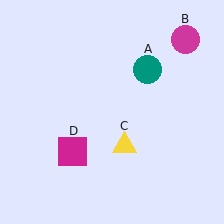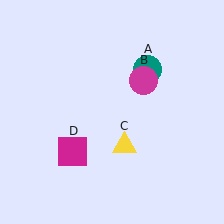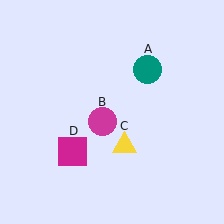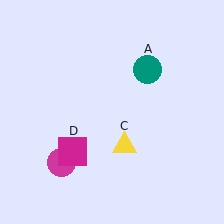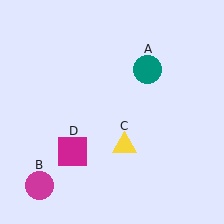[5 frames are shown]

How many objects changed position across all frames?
1 object changed position: magenta circle (object B).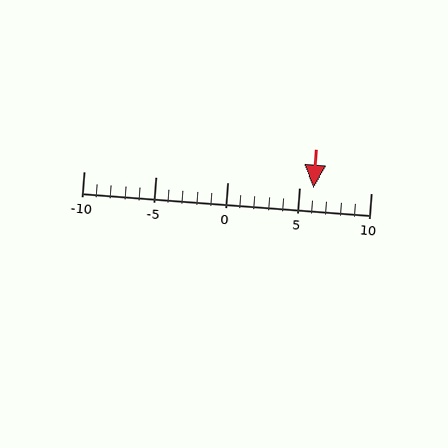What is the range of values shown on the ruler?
The ruler shows values from -10 to 10.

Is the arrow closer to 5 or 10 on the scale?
The arrow is closer to 5.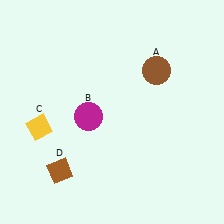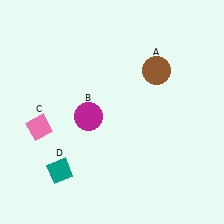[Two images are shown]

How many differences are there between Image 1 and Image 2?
There are 2 differences between the two images.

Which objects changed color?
C changed from yellow to pink. D changed from brown to teal.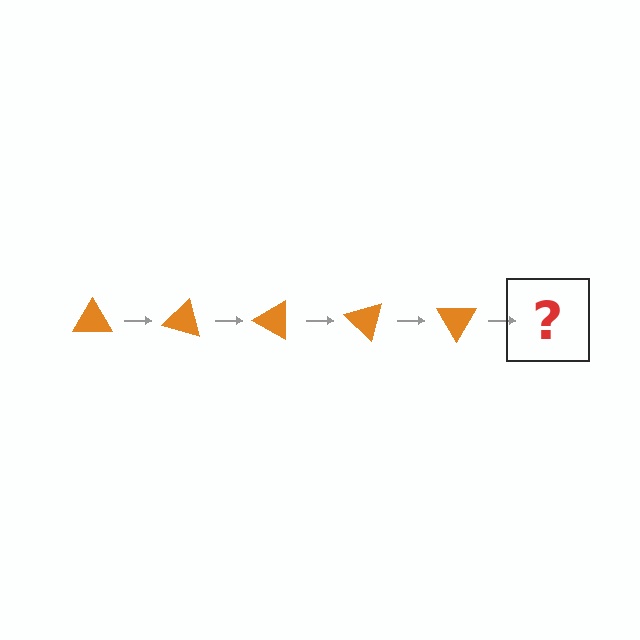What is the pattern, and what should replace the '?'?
The pattern is that the triangle rotates 15 degrees each step. The '?' should be an orange triangle rotated 75 degrees.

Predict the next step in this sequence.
The next step is an orange triangle rotated 75 degrees.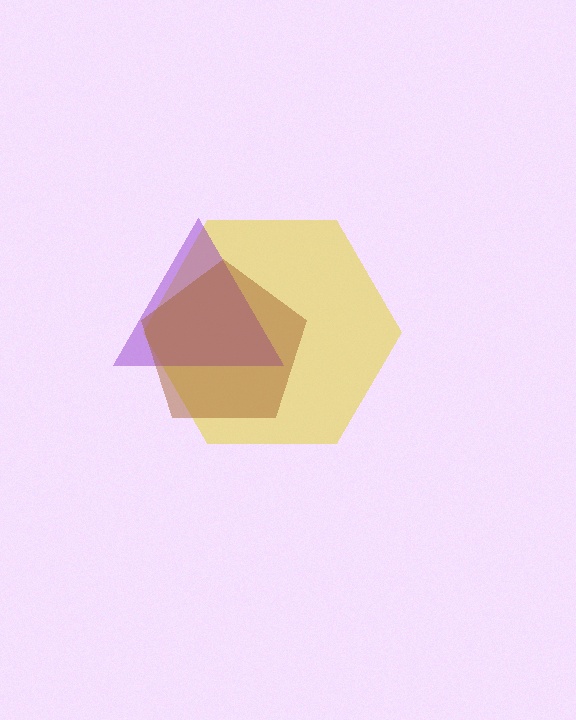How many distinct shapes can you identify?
There are 3 distinct shapes: a yellow hexagon, a purple triangle, a brown pentagon.